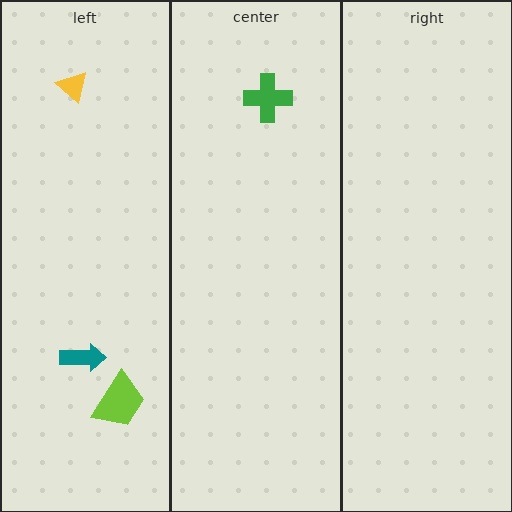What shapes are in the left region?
The yellow triangle, the teal arrow, the lime trapezoid.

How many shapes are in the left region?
3.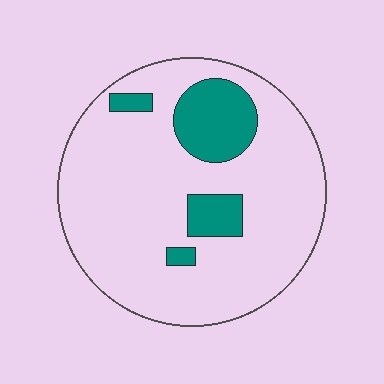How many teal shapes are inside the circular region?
4.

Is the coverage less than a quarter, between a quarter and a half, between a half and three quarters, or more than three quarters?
Less than a quarter.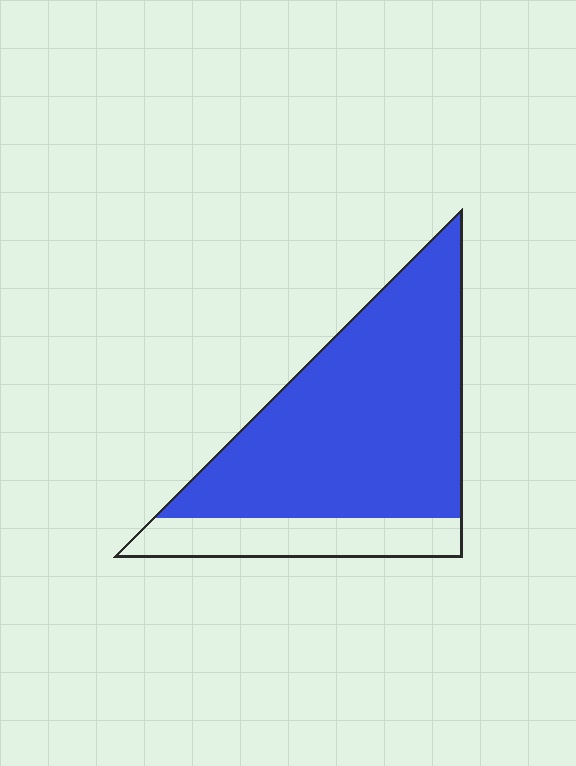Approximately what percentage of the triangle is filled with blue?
Approximately 80%.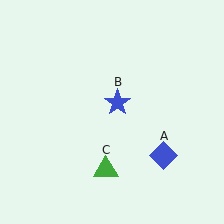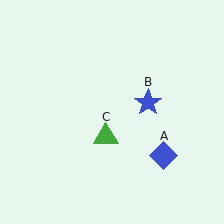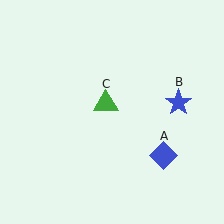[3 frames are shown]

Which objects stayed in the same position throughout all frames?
Blue diamond (object A) remained stationary.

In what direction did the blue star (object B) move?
The blue star (object B) moved right.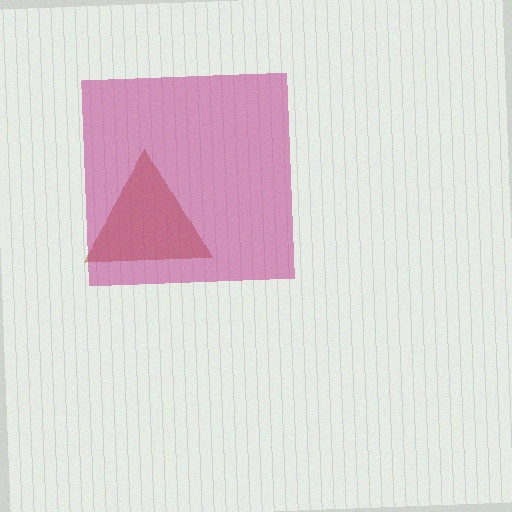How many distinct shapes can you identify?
There are 2 distinct shapes: a brown triangle, a magenta square.